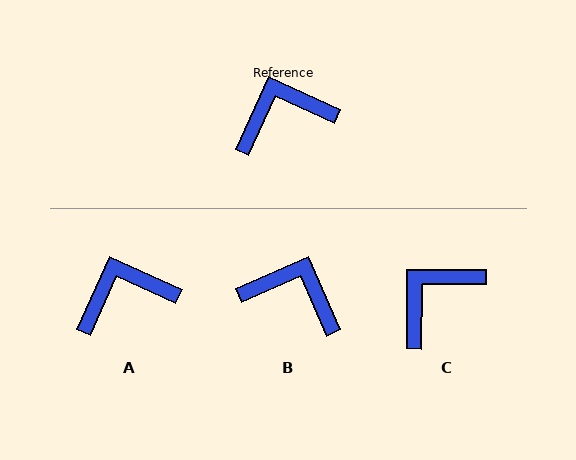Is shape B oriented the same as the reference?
No, it is off by about 42 degrees.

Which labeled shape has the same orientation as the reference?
A.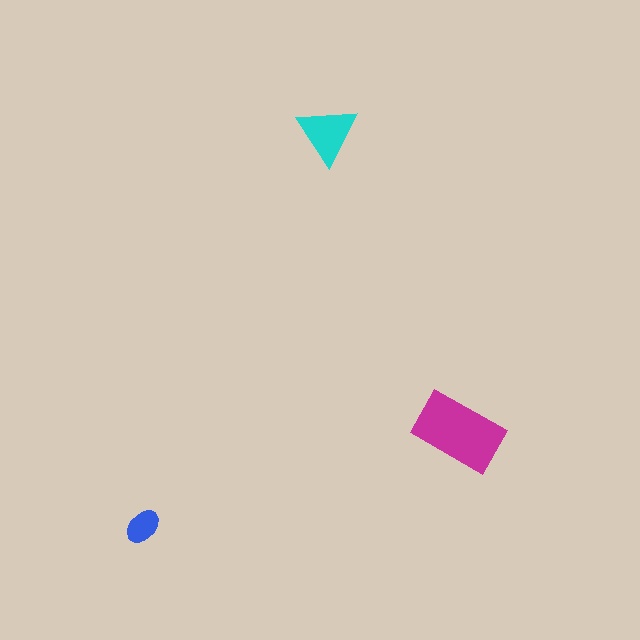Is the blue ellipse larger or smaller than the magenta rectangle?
Smaller.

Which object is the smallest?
The blue ellipse.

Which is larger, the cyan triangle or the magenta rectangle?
The magenta rectangle.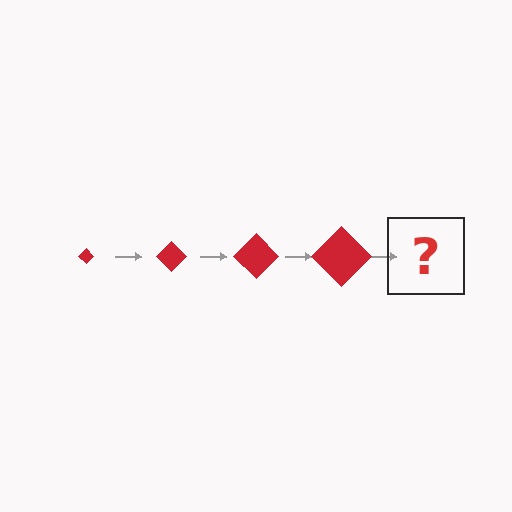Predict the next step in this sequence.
The next step is a red diamond, larger than the previous one.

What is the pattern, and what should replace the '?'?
The pattern is that the diamond gets progressively larger each step. The '?' should be a red diamond, larger than the previous one.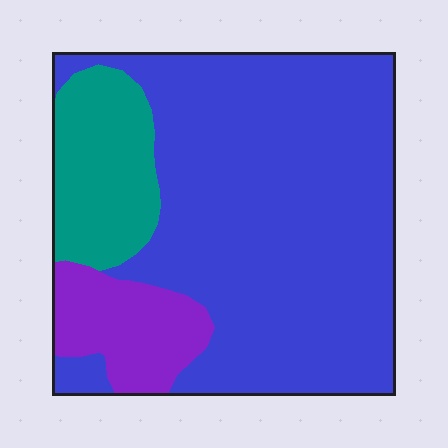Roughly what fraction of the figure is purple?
Purple covers about 10% of the figure.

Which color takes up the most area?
Blue, at roughly 70%.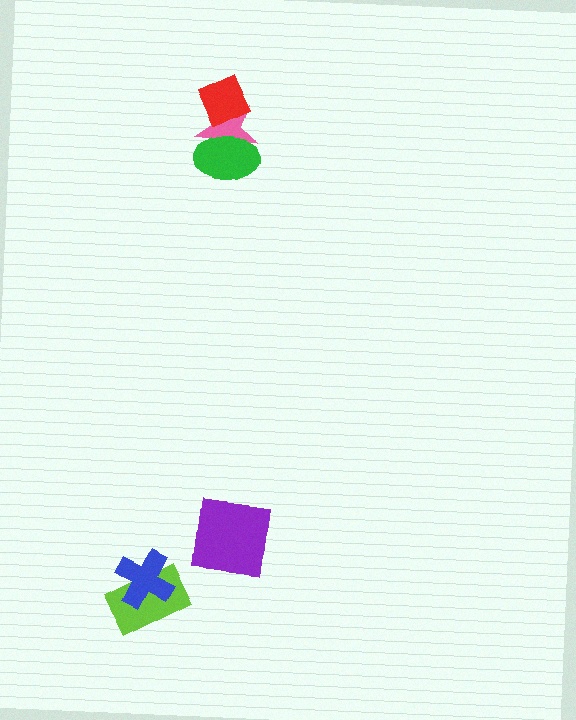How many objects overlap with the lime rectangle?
1 object overlaps with the lime rectangle.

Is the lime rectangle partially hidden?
Yes, it is partially covered by another shape.